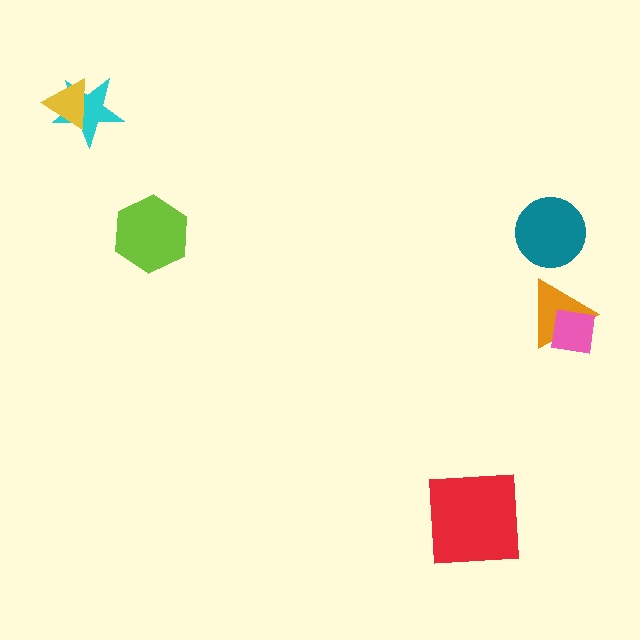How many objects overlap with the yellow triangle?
1 object overlaps with the yellow triangle.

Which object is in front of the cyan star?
The yellow triangle is in front of the cyan star.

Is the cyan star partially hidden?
Yes, it is partially covered by another shape.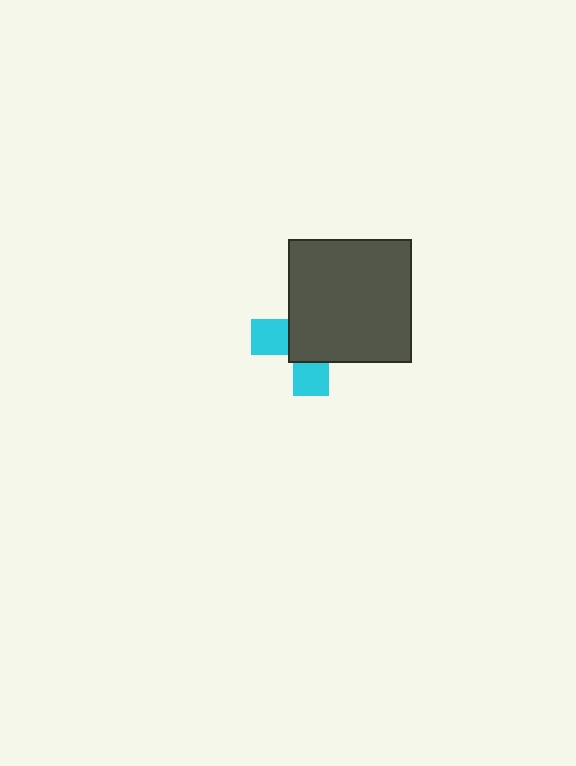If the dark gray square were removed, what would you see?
You would see the complete cyan cross.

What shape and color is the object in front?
The object in front is a dark gray square.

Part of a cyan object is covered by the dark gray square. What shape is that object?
It is a cross.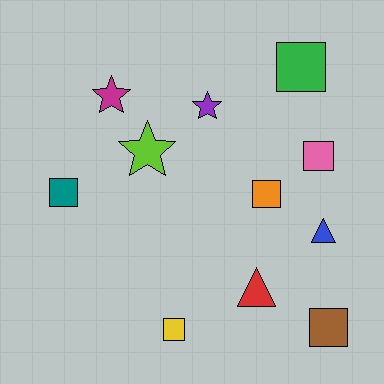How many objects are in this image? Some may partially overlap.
There are 11 objects.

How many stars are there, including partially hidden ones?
There are 3 stars.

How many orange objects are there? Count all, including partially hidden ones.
There is 1 orange object.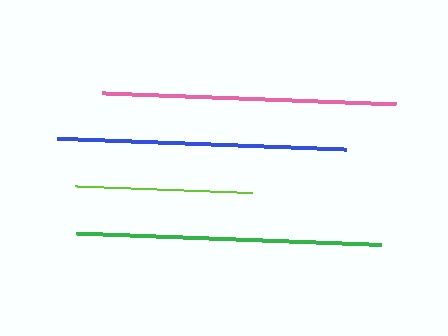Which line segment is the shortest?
The lime line is the shortest at approximately 177 pixels.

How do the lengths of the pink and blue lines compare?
The pink and blue lines are approximately the same length.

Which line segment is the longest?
The green line is the longest at approximately 306 pixels.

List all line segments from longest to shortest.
From longest to shortest: green, pink, blue, lime.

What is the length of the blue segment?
The blue segment is approximately 289 pixels long.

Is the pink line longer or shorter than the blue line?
The pink line is longer than the blue line.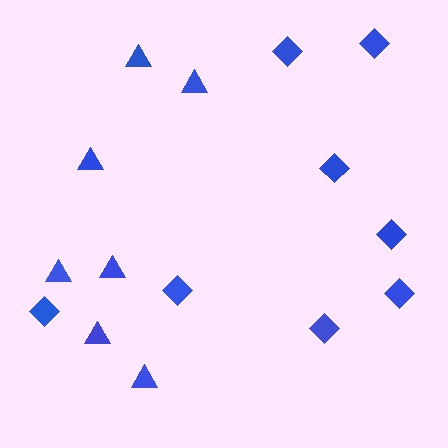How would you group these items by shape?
There are 2 groups: one group of diamonds (8) and one group of triangles (7).